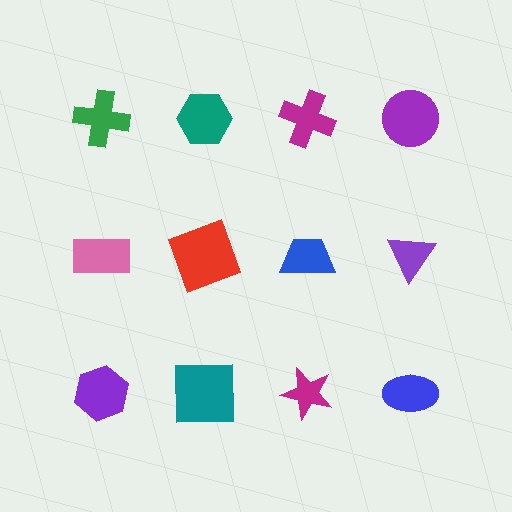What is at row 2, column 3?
A blue trapezoid.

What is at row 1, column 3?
A magenta cross.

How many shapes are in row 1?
4 shapes.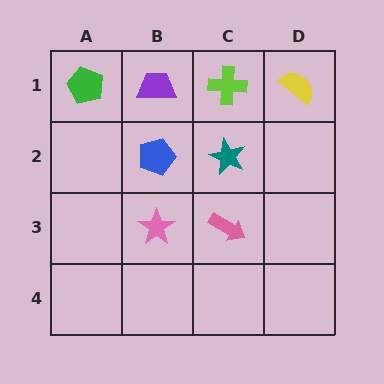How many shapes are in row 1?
4 shapes.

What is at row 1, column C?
A lime cross.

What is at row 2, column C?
A teal star.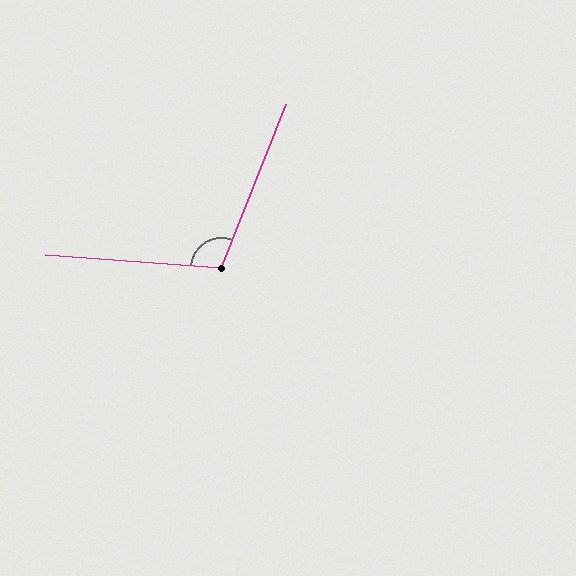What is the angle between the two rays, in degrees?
Approximately 107 degrees.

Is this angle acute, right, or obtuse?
It is obtuse.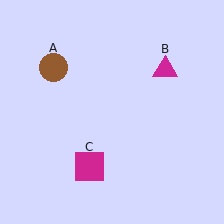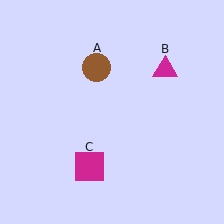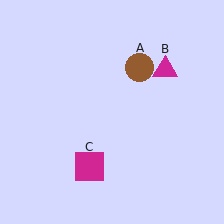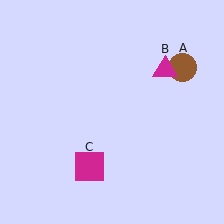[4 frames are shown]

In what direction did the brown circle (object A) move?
The brown circle (object A) moved right.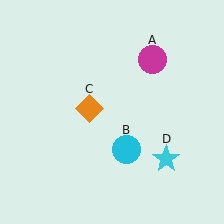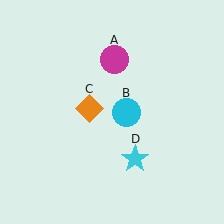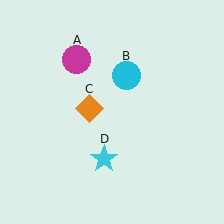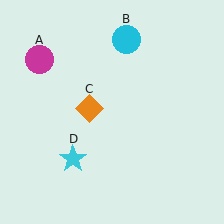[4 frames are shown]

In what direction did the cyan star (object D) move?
The cyan star (object D) moved left.